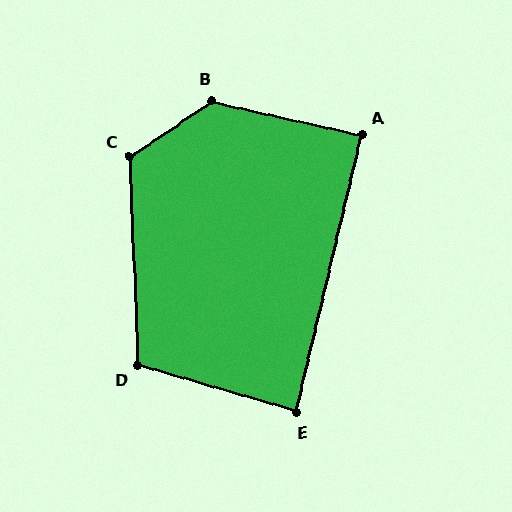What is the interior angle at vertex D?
Approximately 109 degrees (obtuse).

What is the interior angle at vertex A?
Approximately 89 degrees (approximately right).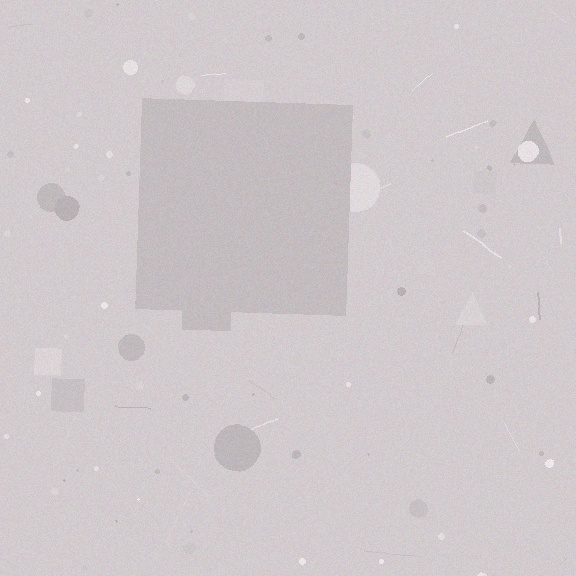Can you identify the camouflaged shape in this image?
The camouflaged shape is a square.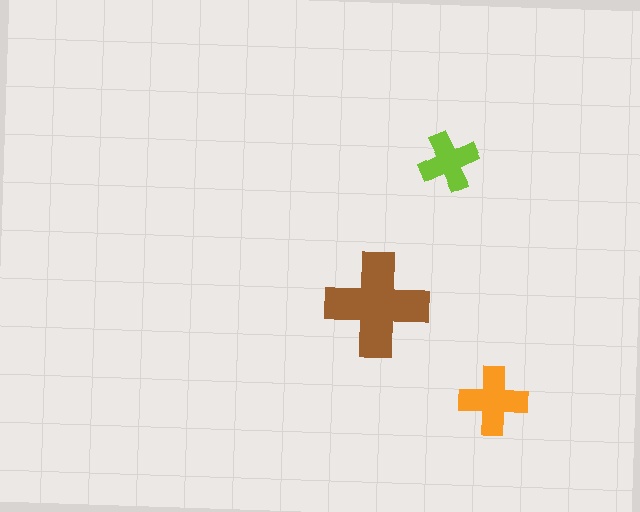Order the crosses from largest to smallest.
the brown one, the orange one, the lime one.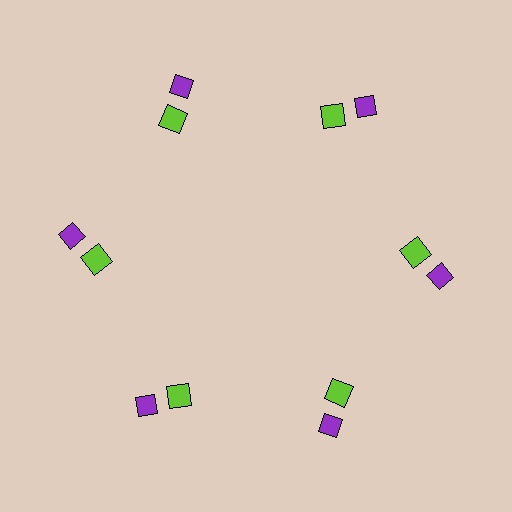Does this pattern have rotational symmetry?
Yes, this pattern has 6-fold rotational symmetry. It looks the same after rotating 60 degrees around the center.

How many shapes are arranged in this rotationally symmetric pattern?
There are 12 shapes, arranged in 6 groups of 2.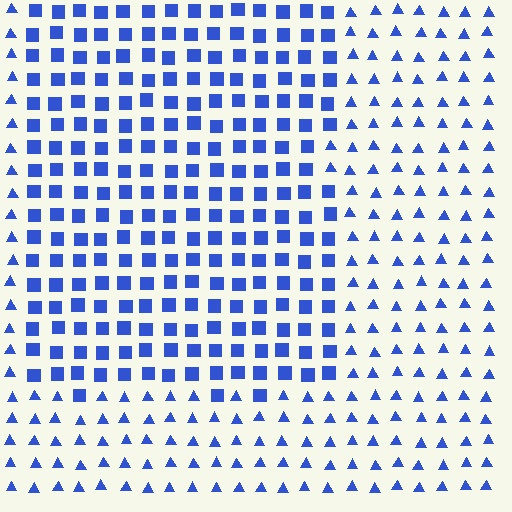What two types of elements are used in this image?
The image uses squares inside the rectangle region and triangles outside it.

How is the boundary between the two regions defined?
The boundary is defined by a change in element shape: squares inside vs. triangles outside. All elements share the same color and spacing.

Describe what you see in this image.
The image is filled with small blue elements arranged in a uniform grid. A rectangle-shaped region contains squares, while the surrounding area contains triangles. The boundary is defined purely by the change in element shape.